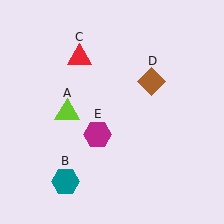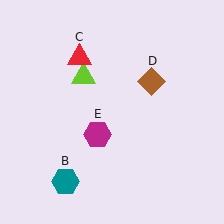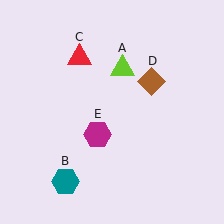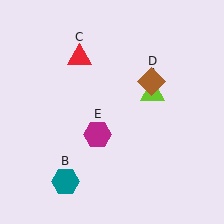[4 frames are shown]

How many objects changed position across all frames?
1 object changed position: lime triangle (object A).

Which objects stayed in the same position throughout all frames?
Teal hexagon (object B) and red triangle (object C) and brown diamond (object D) and magenta hexagon (object E) remained stationary.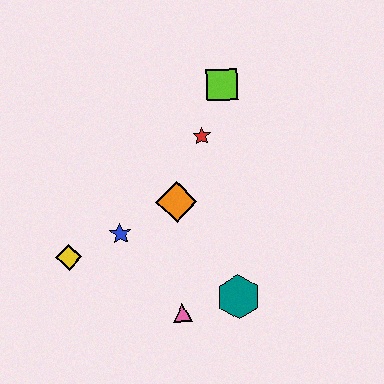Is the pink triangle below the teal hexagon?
Yes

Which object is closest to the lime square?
The red star is closest to the lime square.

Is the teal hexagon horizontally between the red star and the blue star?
No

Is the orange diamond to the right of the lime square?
No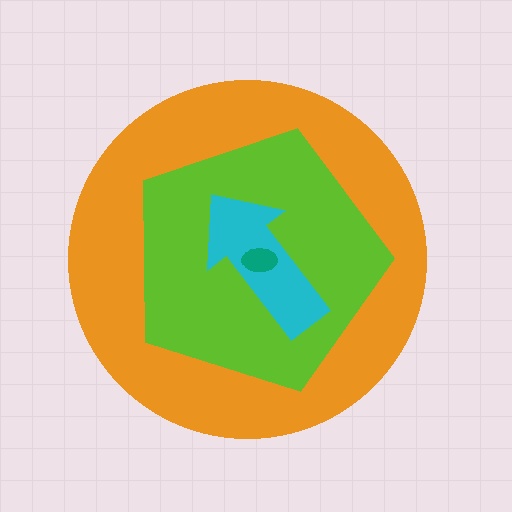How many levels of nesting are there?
4.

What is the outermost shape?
The orange circle.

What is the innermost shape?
The teal ellipse.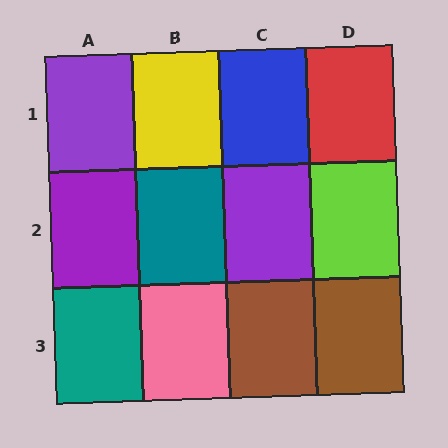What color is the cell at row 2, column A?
Purple.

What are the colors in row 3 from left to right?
Teal, pink, brown, brown.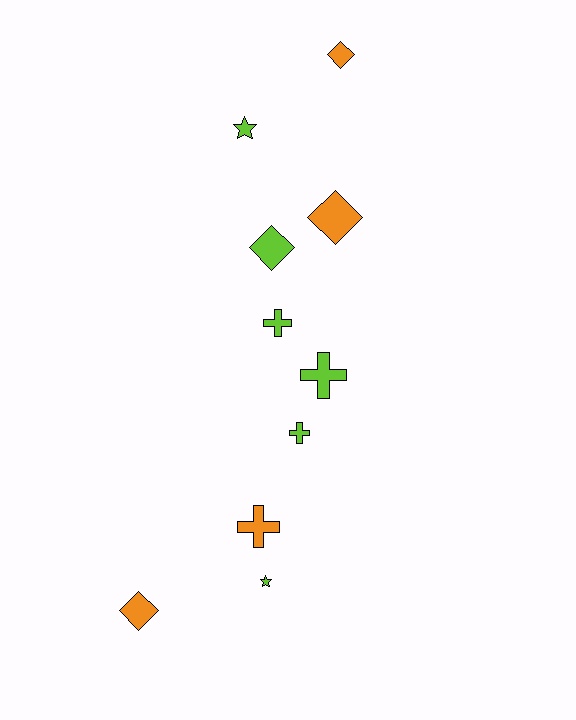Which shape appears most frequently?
Cross, with 4 objects.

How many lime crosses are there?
There are 3 lime crosses.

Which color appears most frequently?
Lime, with 6 objects.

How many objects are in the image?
There are 10 objects.